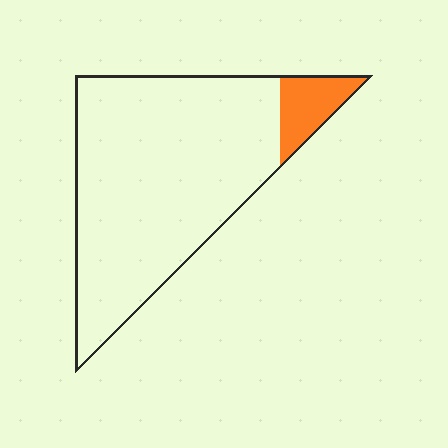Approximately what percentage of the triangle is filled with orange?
Approximately 10%.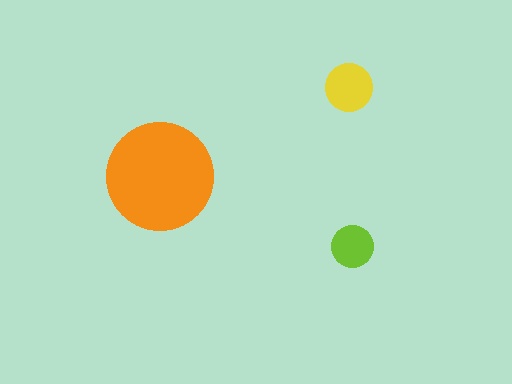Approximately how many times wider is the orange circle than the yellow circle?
About 2.5 times wider.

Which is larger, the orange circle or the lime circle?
The orange one.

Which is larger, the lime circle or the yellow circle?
The yellow one.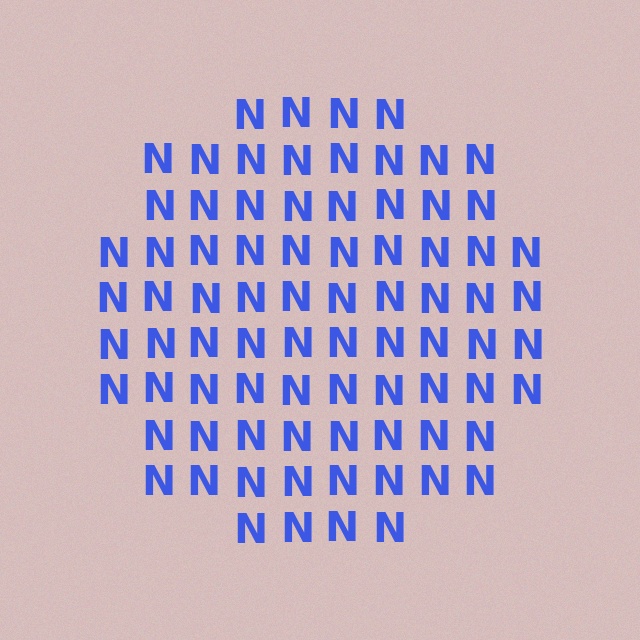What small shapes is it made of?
It is made of small letter N's.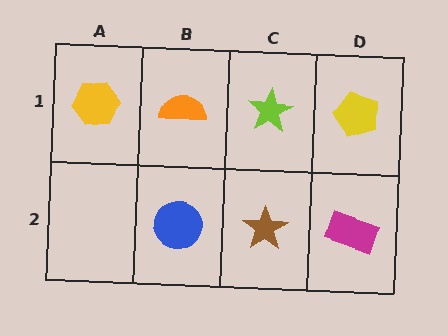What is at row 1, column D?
A yellow pentagon.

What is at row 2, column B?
A blue circle.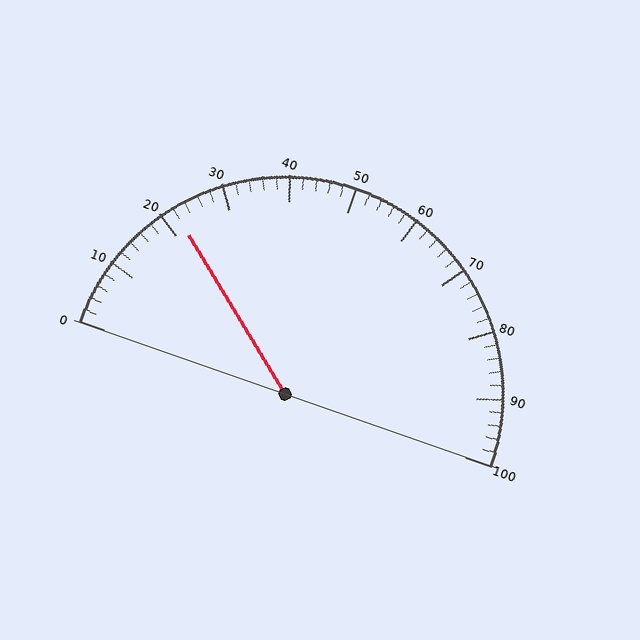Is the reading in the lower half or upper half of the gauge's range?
The reading is in the lower half of the range (0 to 100).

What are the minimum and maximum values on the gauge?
The gauge ranges from 0 to 100.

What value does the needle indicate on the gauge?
The needle indicates approximately 22.